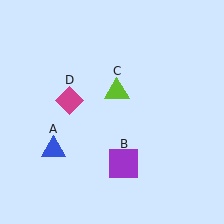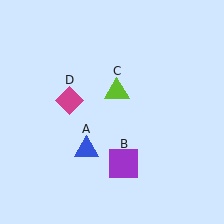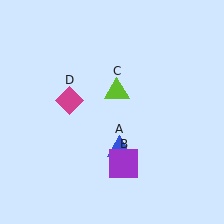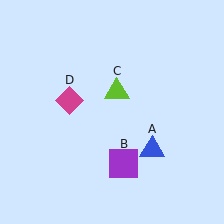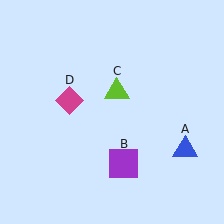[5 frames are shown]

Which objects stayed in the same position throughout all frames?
Purple square (object B) and lime triangle (object C) and magenta diamond (object D) remained stationary.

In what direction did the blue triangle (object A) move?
The blue triangle (object A) moved right.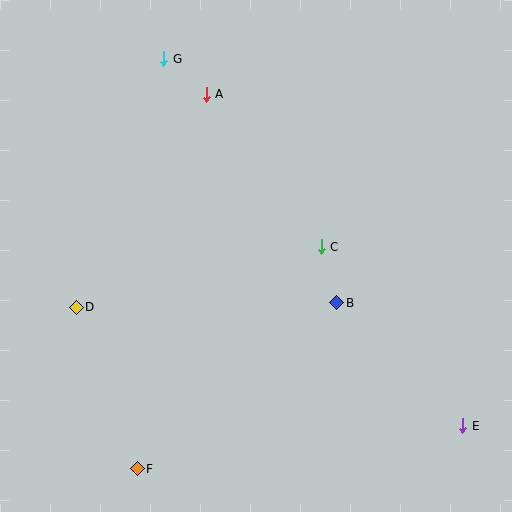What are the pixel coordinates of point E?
Point E is at (463, 426).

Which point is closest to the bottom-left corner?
Point F is closest to the bottom-left corner.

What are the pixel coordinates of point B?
Point B is at (337, 303).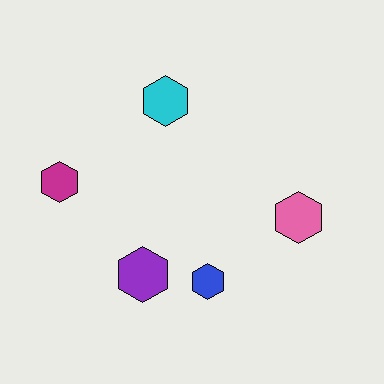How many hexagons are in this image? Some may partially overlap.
There are 5 hexagons.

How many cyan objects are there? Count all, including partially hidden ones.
There is 1 cyan object.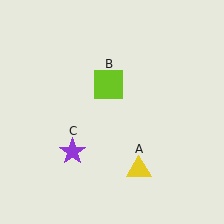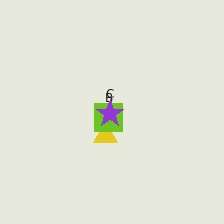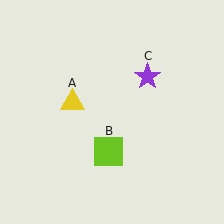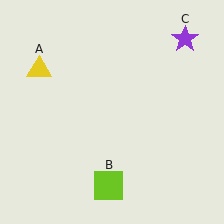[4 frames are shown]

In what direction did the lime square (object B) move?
The lime square (object B) moved down.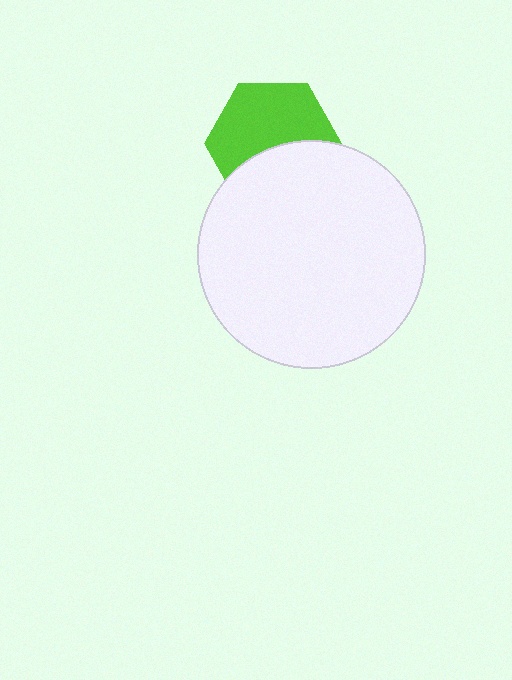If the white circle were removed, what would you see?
You would see the complete lime hexagon.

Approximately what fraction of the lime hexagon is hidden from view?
Roughly 42% of the lime hexagon is hidden behind the white circle.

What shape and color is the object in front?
The object in front is a white circle.